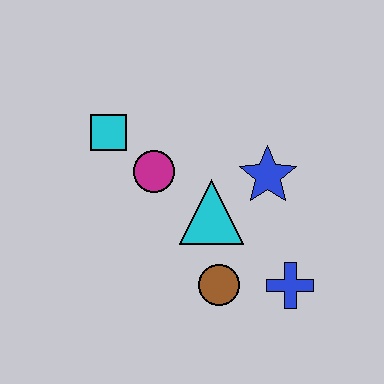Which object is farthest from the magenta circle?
The blue cross is farthest from the magenta circle.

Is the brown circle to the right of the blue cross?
No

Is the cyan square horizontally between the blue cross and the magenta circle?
No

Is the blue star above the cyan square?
No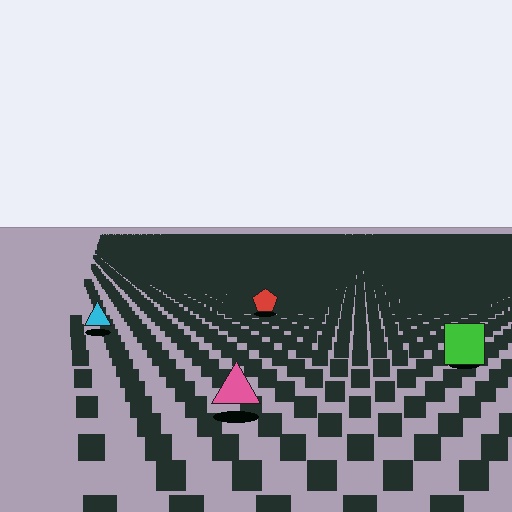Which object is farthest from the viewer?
The red pentagon is farthest from the viewer. It appears smaller and the ground texture around it is denser.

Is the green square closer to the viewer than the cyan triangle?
Yes. The green square is closer — you can tell from the texture gradient: the ground texture is coarser near it.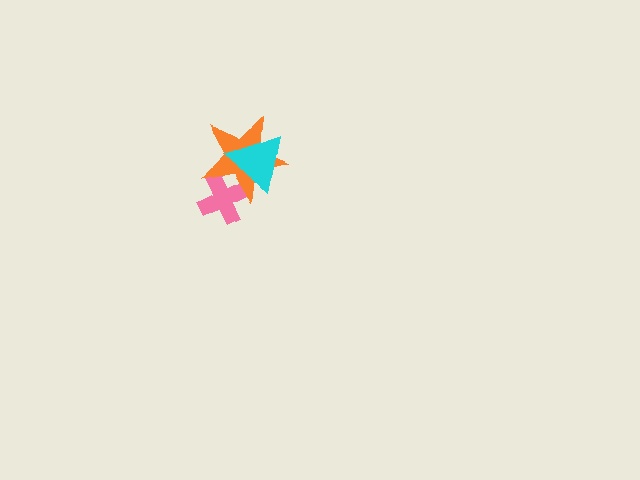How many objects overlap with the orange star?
2 objects overlap with the orange star.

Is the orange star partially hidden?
Yes, it is partially covered by another shape.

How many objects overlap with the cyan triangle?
2 objects overlap with the cyan triangle.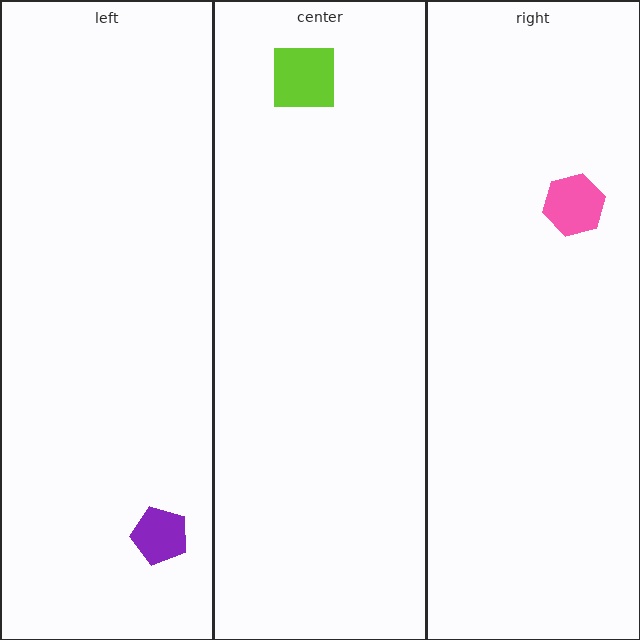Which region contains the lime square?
The center region.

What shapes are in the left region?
The purple pentagon.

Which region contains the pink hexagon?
The right region.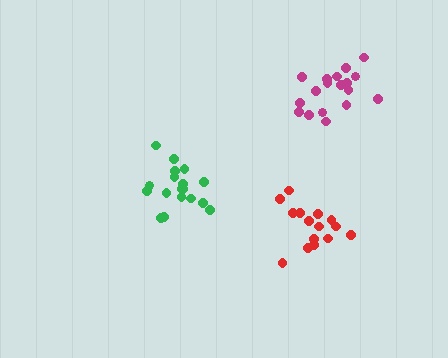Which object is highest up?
The magenta cluster is topmost.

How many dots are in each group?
Group 1: 18 dots, Group 2: 16 dots, Group 3: 18 dots (52 total).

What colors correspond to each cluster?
The clusters are colored: green, red, magenta.